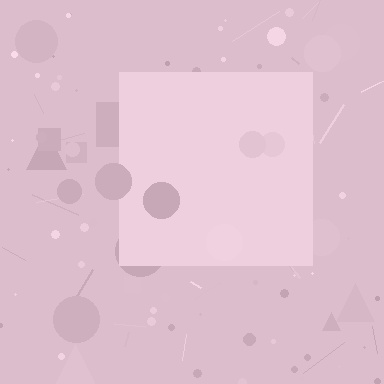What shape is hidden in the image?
A square is hidden in the image.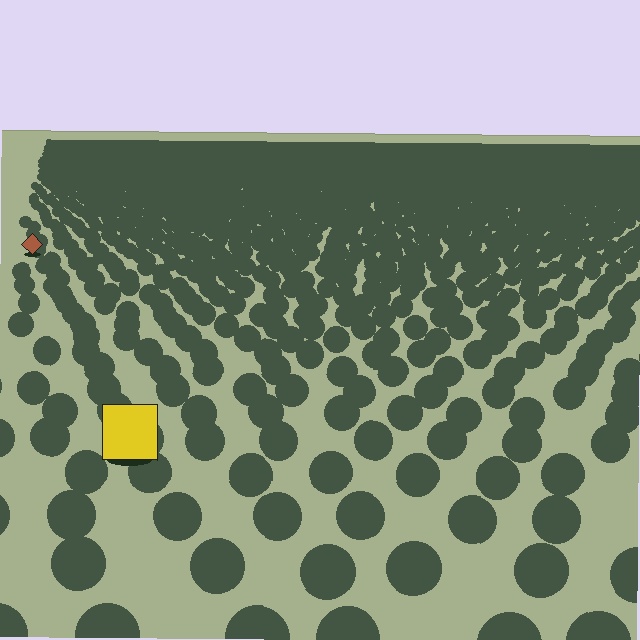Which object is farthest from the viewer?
The brown diamond is farthest from the viewer. It appears smaller and the ground texture around it is denser.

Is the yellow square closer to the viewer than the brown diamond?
Yes. The yellow square is closer — you can tell from the texture gradient: the ground texture is coarser near it.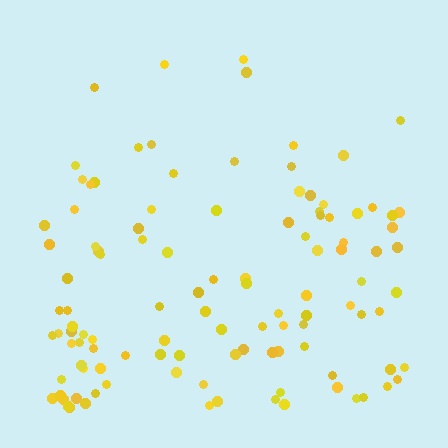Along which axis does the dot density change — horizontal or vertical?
Vertical.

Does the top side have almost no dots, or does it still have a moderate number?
Still a moderate number, just noticeably fewer than the bottom.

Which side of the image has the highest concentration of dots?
The bottom.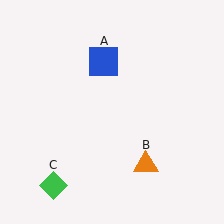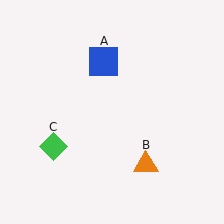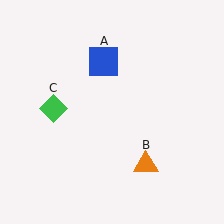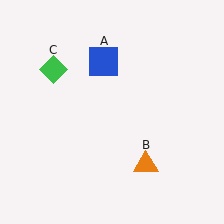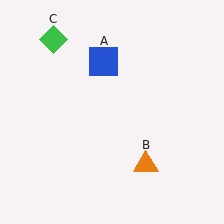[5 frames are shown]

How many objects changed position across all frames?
1 object changed position: green diamond (object C).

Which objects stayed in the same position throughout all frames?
Blue square (object A) and orange triangle (object B) remained stationary.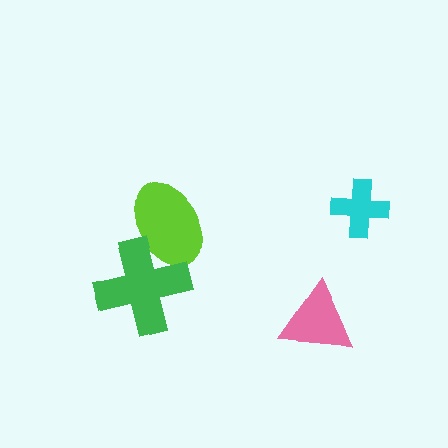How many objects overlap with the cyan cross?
0 objects overlap with the cyan cross.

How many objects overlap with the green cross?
1 object overlaps with the green cross.